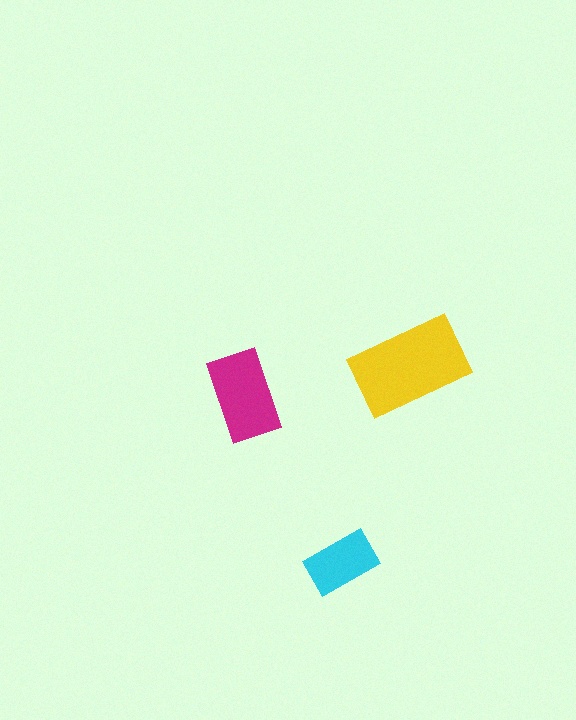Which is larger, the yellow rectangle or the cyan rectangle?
The yellow one.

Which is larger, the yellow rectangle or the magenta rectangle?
The yellow one.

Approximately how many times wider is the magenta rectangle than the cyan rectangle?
About 1.5 times wider.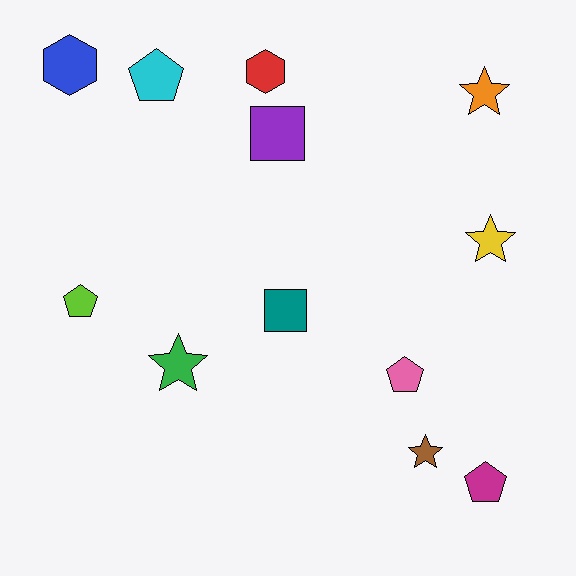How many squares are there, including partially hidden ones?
There are 2 squares.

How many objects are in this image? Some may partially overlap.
There are 12 objects.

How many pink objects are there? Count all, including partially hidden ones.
There is 1 pink object.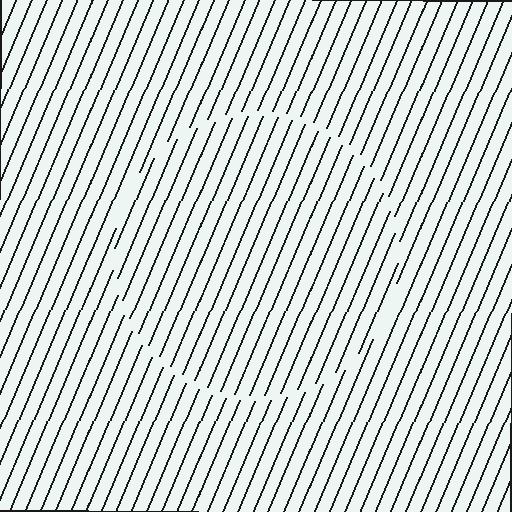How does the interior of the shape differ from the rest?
The interior of the shape contains the same grating, shifted by half a period — the contour is defined by the phase discontinuity where line-ends from the inner and outer gratings abut.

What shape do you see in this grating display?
An illusory circle. The interior of the shape contains the same grating, shifted by half a period — the contour is defined by the phase discontinuity where line-ends from the inner and outer gratings abut.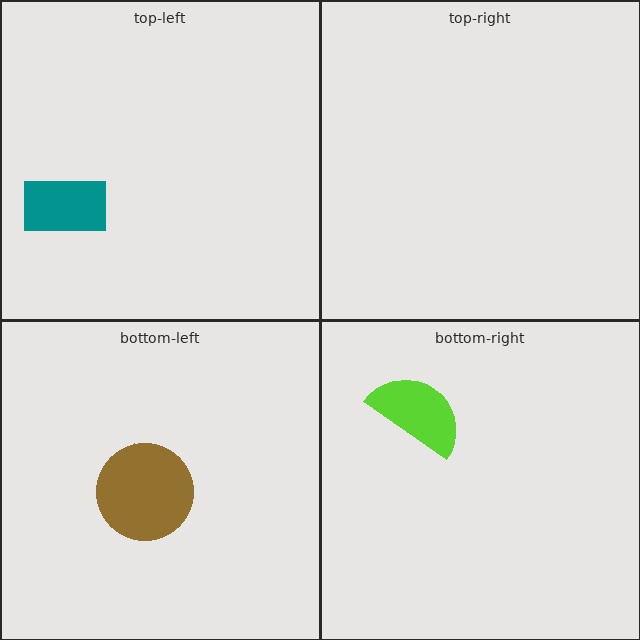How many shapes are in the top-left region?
1.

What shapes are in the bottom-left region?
The green cross, the brown circle.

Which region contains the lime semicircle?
The bottom-right region.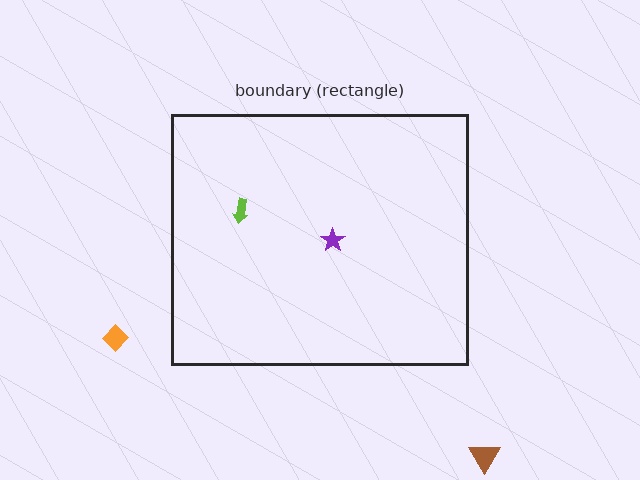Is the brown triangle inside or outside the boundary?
Outside.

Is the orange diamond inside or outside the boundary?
Outside.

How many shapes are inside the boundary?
2 inside, 2 outside.